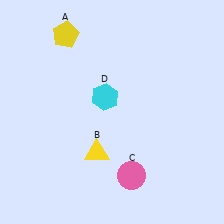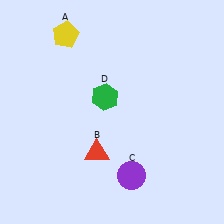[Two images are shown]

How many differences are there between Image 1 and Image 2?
There are 3 differences between the two images.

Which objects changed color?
B changed from yellow to red. C changed from pink to purple. D changed from cyan to green.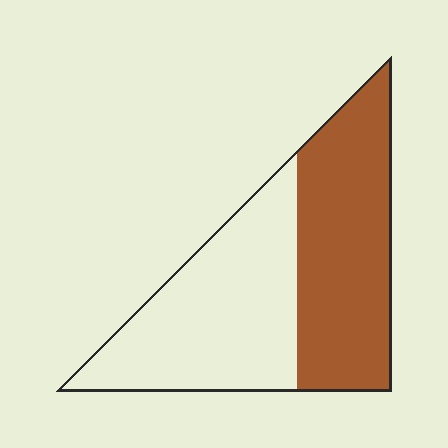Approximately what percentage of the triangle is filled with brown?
Approximately 50%.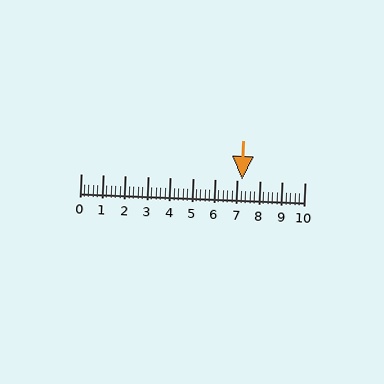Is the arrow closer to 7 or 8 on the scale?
The arrow is closer to 7.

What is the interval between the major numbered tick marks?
The major tick marks are spaced 1 units apart.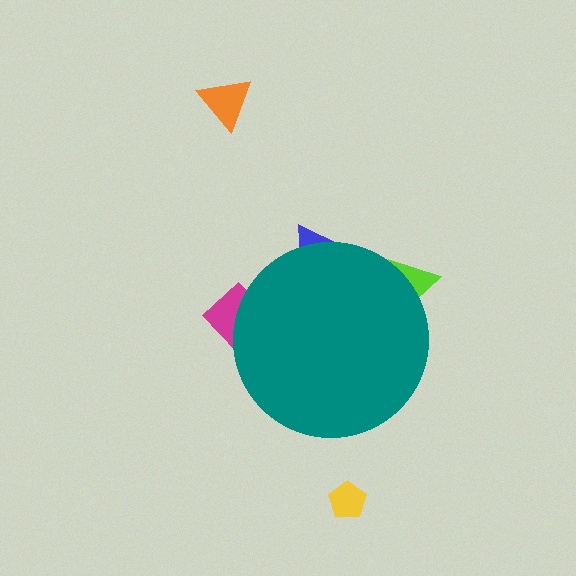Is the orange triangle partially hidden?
No, the orange triangle is fully visible.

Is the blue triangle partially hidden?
Yes, the blue triangle is partially hidden behind the teal circle.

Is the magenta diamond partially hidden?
Yes, the magenta diamond is partially hidden behind the teal circle.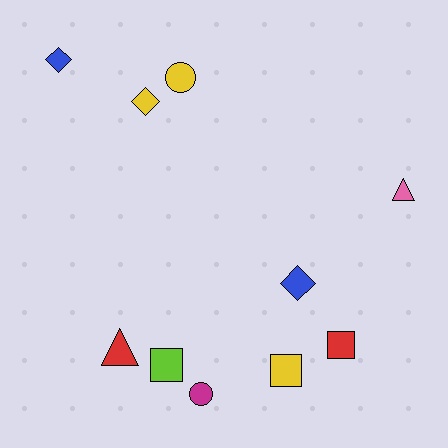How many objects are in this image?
There are 10 objects.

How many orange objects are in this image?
There are no orange objects.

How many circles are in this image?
There are 2 circles.